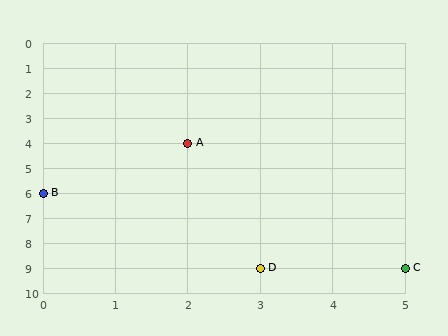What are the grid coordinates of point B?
Point B is at grid coordinates (0, 6).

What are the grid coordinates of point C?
Point C is at grid coordinates (5, 9).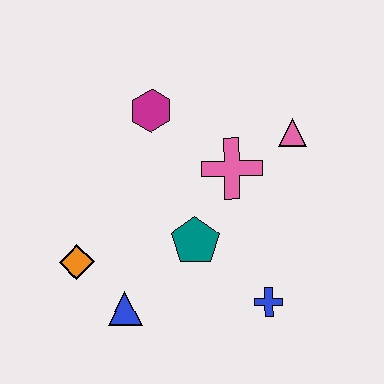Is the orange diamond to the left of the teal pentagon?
Yes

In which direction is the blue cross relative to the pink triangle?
The blue cross is below the pink triangle.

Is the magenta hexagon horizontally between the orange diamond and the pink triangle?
Yes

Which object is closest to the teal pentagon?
The pink cross is closest to the teal pentagon.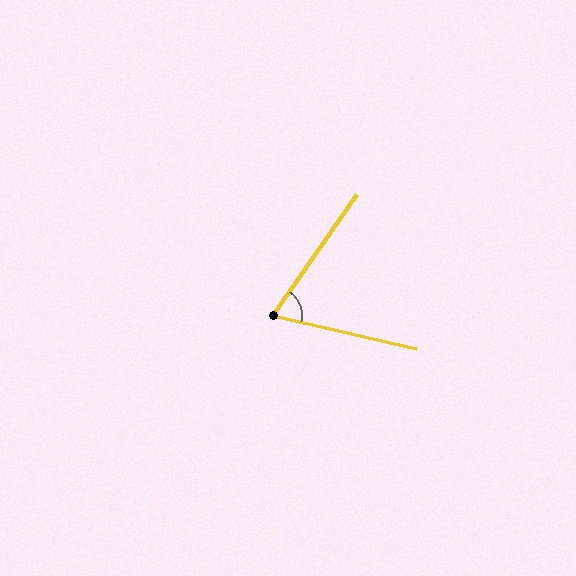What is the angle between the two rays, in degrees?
Approximately 69 degrees.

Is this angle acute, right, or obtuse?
It is acute.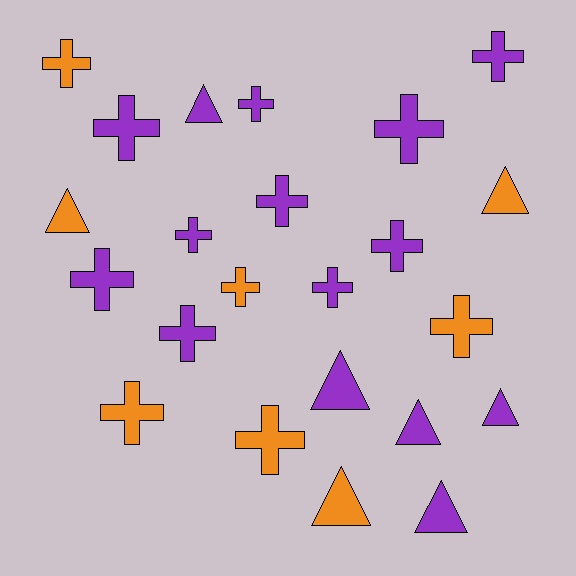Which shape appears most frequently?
Cross, with 15 objects.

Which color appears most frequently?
Purple, with 15 objects.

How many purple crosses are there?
There are 10 purple crosses.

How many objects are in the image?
There are 23 objects.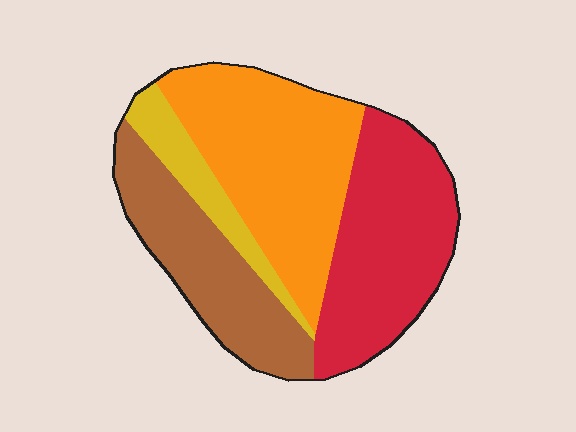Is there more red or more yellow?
Red.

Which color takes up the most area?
Orange, at roughly 35%.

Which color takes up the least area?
Yellow, at roughly 10%.